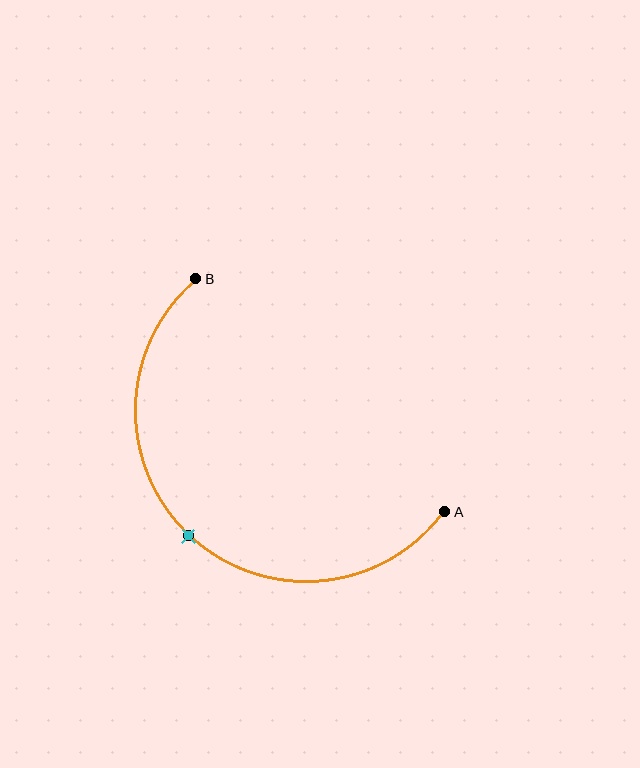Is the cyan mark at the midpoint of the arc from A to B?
Yes. The cyan mark lies on the arc at equal arc-length from both A and B — it is the arc midpoint.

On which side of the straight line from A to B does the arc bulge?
The arc bulges below and to the left of the straight line connecting A and B.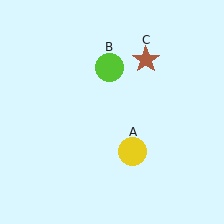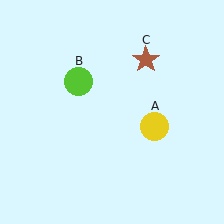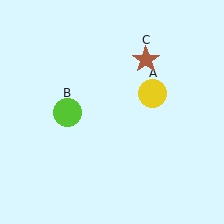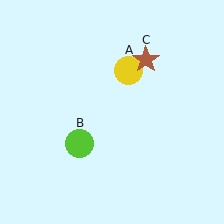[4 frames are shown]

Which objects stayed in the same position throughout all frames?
Brown star (object C) remained stationary.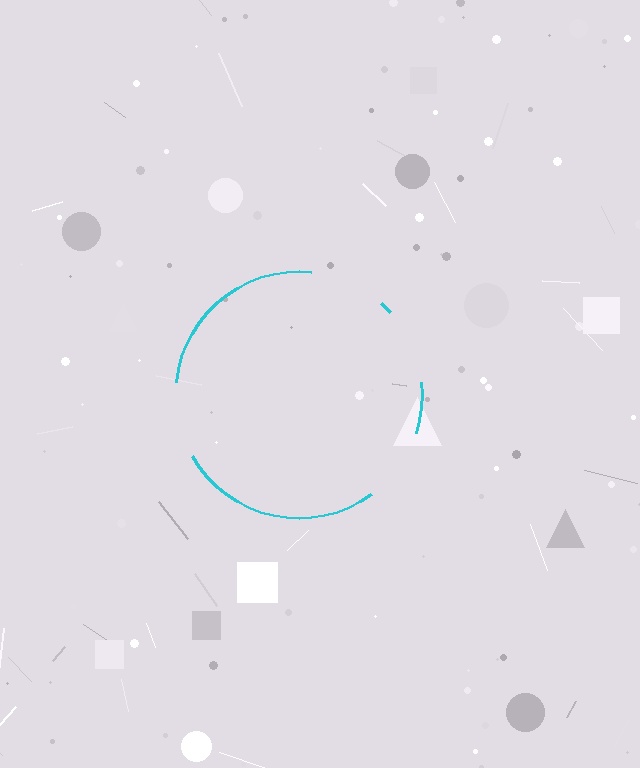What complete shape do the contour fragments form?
The contour fragments form a circle.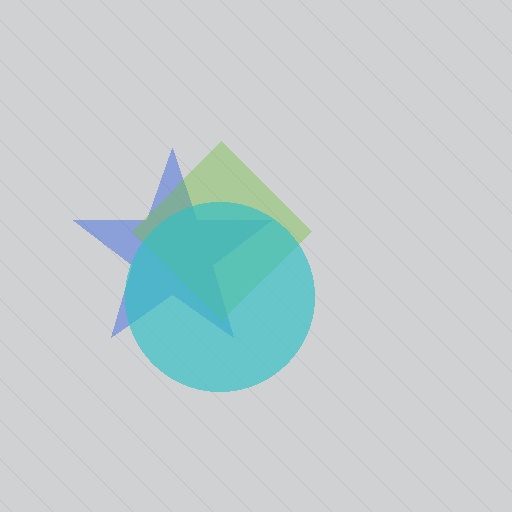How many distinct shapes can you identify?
There are 3 distinct shapes: a blue star, a lime diamond, a cyan circle.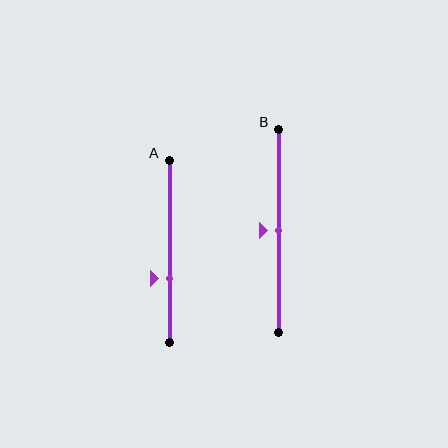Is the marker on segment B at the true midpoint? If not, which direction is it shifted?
Yes, the marker on segment B is at the true midpoint.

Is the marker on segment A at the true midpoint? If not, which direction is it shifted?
No, the marker on segment A is shifted downward by about 15% of the segment length.